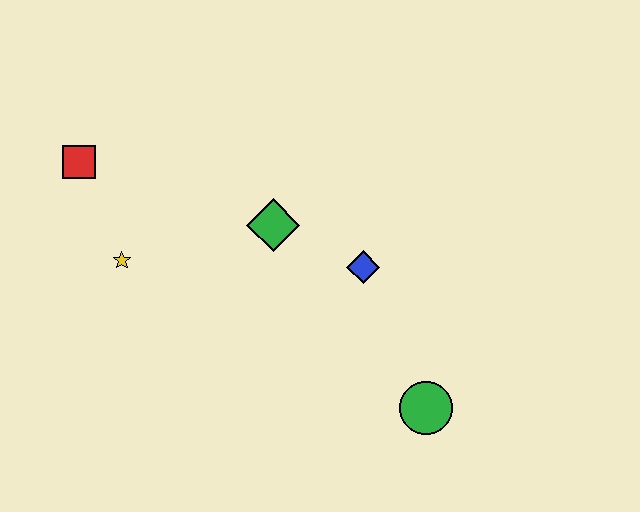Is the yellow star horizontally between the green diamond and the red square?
Yes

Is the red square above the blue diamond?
Yes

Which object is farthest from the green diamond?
The green circle is farthest from the green diamond.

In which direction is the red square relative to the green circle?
The red square is to the left of the green circle.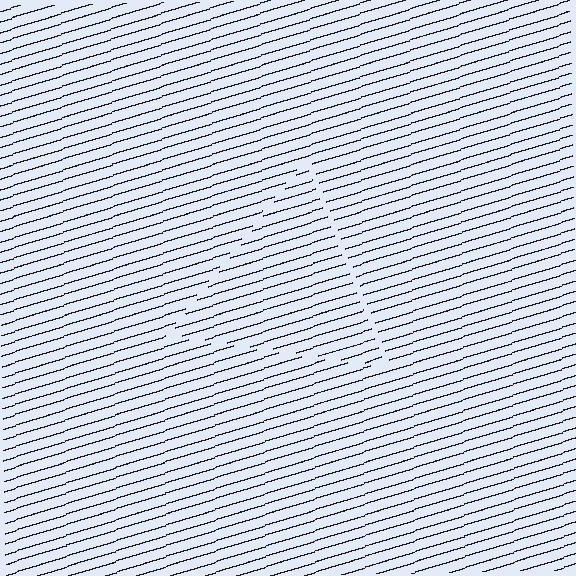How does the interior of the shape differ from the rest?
The interior of the shape contains the same grating, shifted by half a period — the contour is defined by the phase discontinuity where line-ends from the inner and outer gratings abut.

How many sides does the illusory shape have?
3 sides — the line-ends trace a triangle.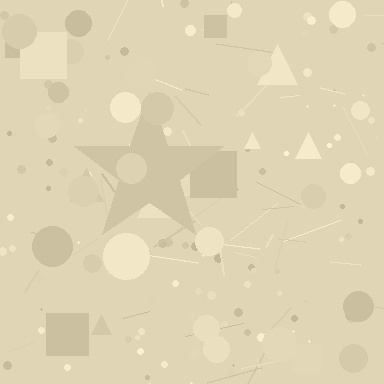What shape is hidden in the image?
A star is hidden in the image.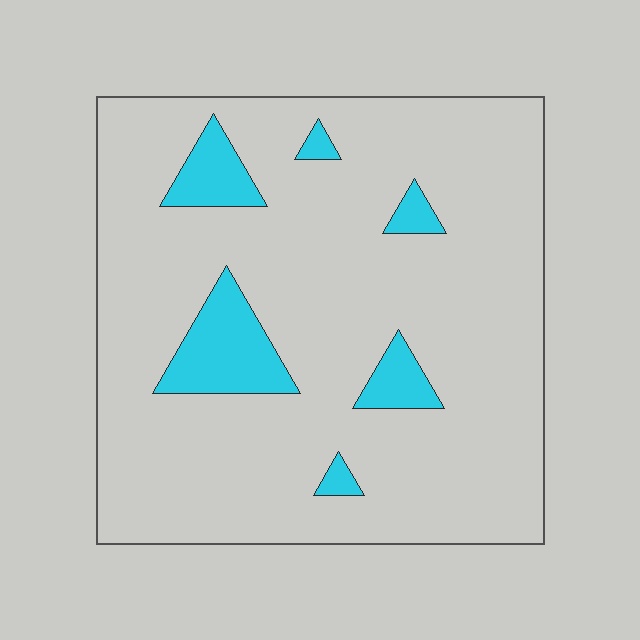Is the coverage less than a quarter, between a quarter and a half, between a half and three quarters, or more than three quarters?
Less than a quarter.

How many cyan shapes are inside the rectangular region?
6.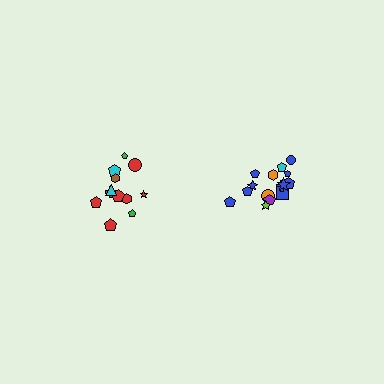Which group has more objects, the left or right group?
The right group.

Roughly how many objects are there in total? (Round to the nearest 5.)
Roughly 25 objects in total.